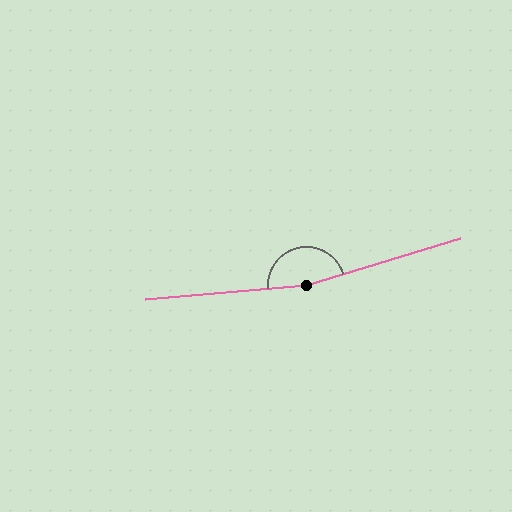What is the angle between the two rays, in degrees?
Approximately 168 degrees.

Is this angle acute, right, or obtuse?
It is obtuse.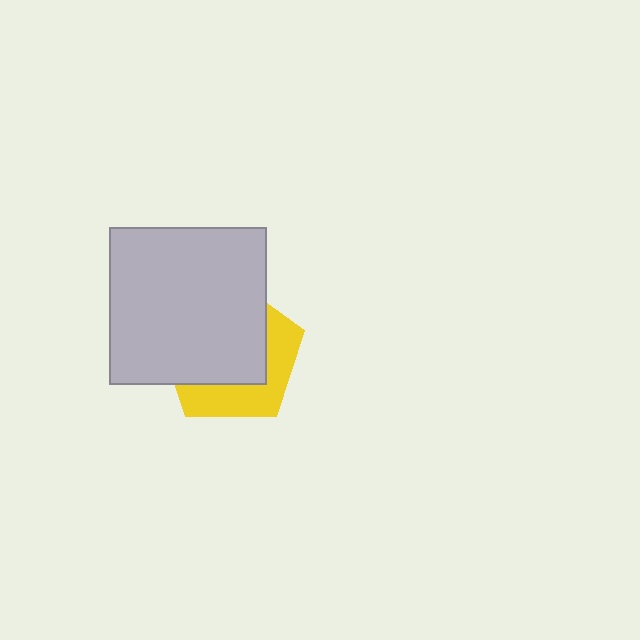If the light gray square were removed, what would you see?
You would see the complete yellow pentagon.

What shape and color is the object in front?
The object in front is a light gray square.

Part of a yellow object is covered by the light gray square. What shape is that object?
It is a pentagon.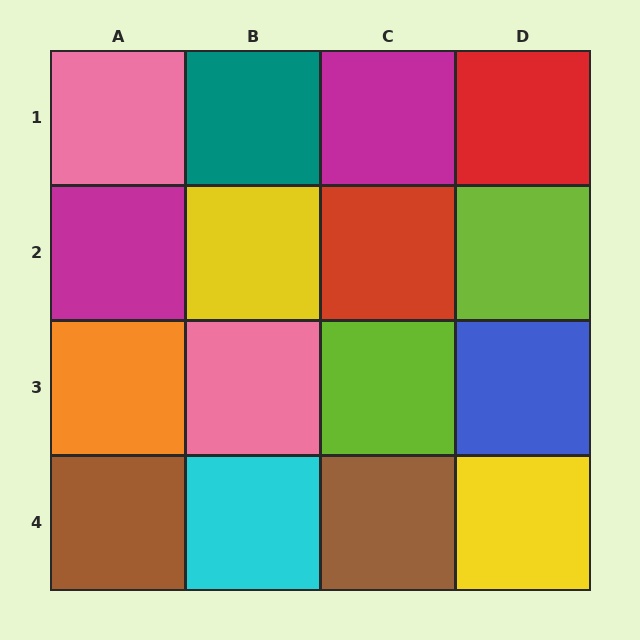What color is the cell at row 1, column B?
Teal.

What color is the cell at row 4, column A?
Brown.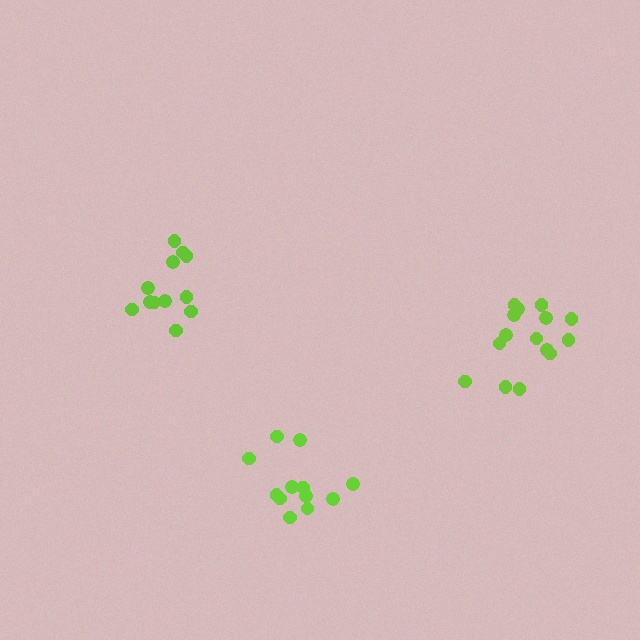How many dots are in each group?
Group 1: 12 dots, Group 2: 15 dots, Group 3: 12 dots (39 total).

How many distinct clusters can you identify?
There are 3 distinct clusters.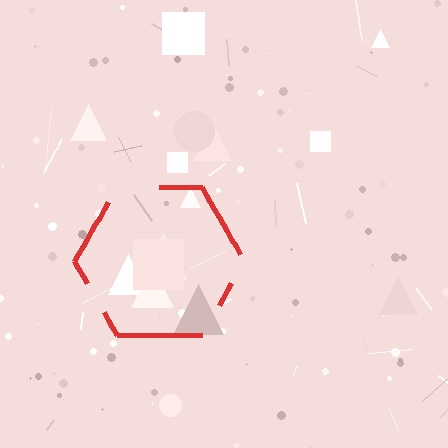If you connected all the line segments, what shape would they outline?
They would outline a hexagon.